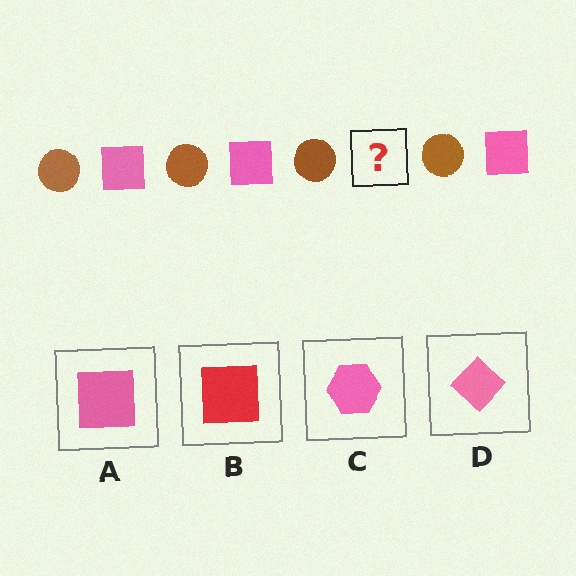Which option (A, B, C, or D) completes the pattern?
A.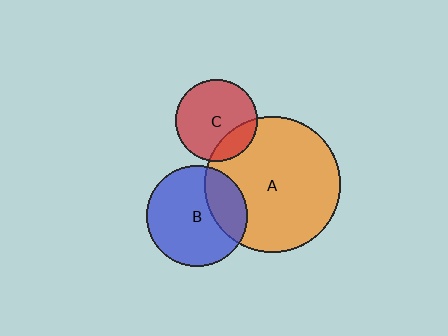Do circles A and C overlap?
Yes.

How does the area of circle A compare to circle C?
Approximately 2.8 times.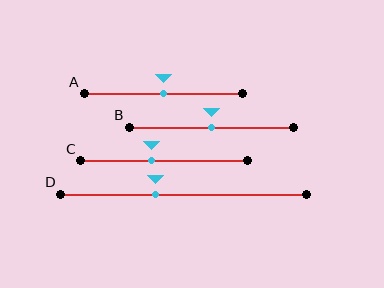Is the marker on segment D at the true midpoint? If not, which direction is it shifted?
No, the marker on segment D is shifted to the left by about 11% of the segment length.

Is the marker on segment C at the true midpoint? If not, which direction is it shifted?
No, the marker on segment C is shifted to the left by about 8% of the segment length.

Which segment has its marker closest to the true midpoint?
Segment A has its marker closest to the true midpoint.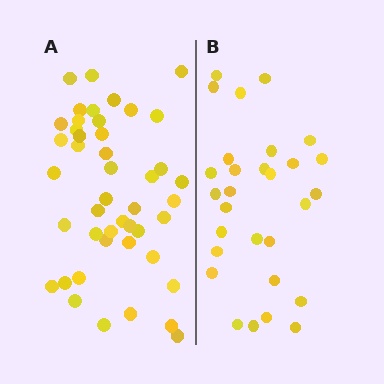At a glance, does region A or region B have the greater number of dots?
Region A (the left region) has more dots.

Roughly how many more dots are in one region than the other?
Region A has approximately 15 more dots than region B.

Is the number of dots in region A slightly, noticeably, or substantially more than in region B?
Region A has substantially more. The ratio is roughly 1.6 to 1.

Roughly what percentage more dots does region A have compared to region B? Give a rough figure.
About 55% more.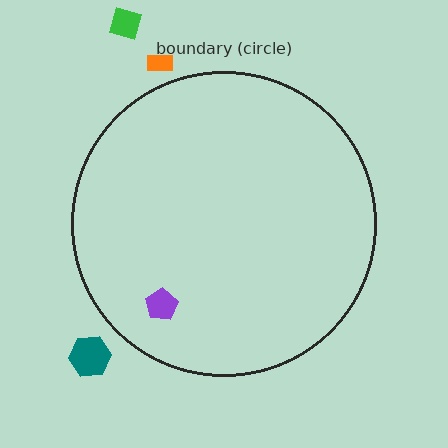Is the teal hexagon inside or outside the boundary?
Outside.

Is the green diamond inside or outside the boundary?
Outside.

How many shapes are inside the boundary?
1 inside, 3 outside.